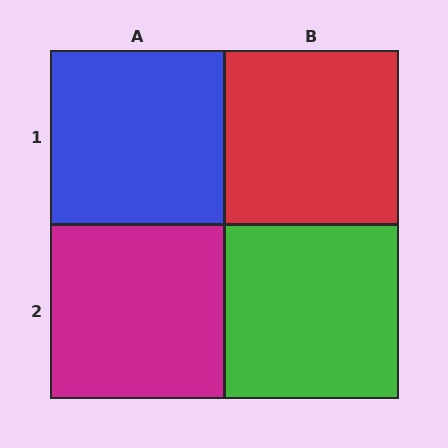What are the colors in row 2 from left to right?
Magenta, green.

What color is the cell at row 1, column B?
Red.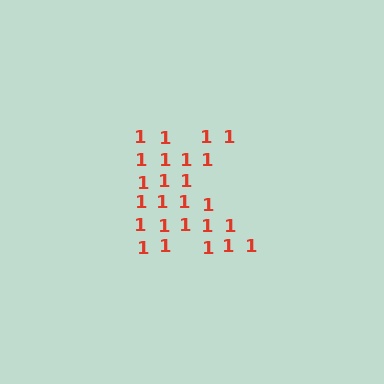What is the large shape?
The large shape is the letter K.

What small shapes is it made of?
It is made of small digit 1's.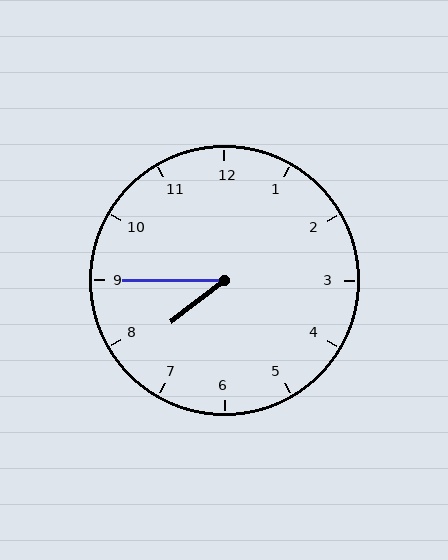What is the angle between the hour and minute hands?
Approximately 38 degrees.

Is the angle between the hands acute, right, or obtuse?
It is acute.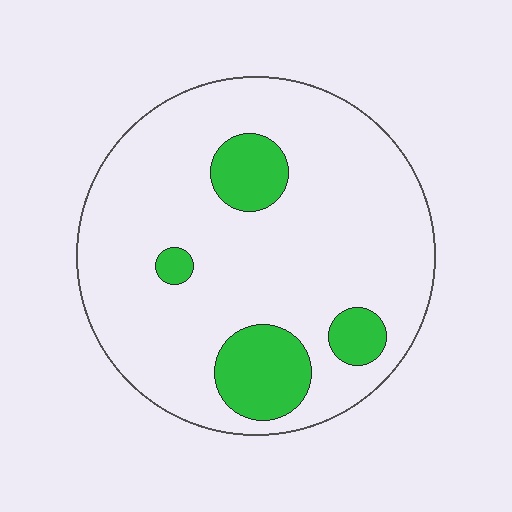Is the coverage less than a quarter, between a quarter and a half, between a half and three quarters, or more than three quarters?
Less than a quarter.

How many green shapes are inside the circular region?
4.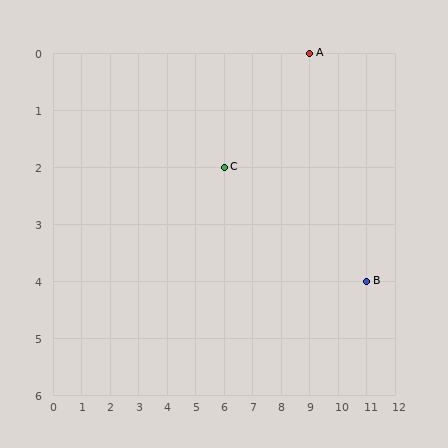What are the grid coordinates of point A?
Point A is at grid coordinates (9, 0).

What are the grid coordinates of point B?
Point B is at grid coordinates (11, 4).